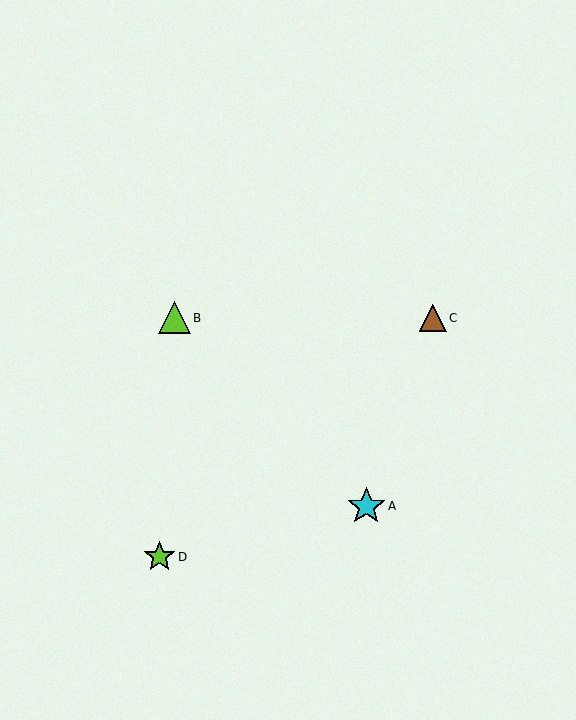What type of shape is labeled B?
Shape B is a lime triangle.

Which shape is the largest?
The cyan star (labeled A) is the largest.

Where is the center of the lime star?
The center of the lime star is at (160, 557).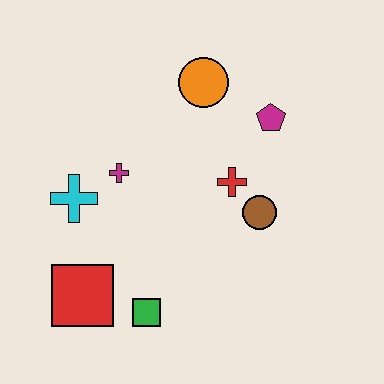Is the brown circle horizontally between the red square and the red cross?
No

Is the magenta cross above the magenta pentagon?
No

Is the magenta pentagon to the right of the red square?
Yes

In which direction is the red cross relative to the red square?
The red cross is to the right of the red square.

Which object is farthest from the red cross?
The red square is farthest from the red cross.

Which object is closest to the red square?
The green square is closest to the red square.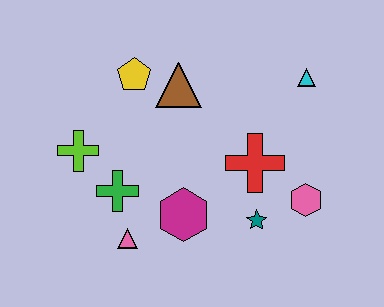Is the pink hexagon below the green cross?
Yes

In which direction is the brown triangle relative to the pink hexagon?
The brown triangle is to the left of the pink hexagon.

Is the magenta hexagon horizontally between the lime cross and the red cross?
Yes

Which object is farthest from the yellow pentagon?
The pink hexagon is farthest from the yellow pentagon.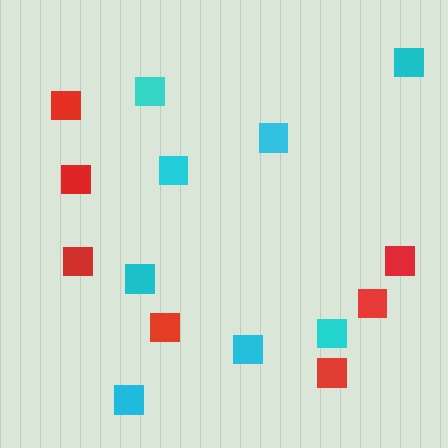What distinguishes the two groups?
There are 2 groups: one group of cyan squares (8) and one group of red squares (7).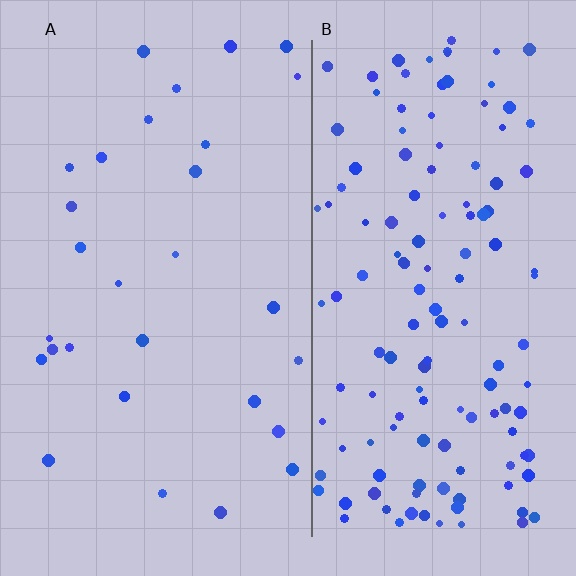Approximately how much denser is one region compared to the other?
Approximately 4.7× — region B over region A.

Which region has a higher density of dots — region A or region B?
B (the right).